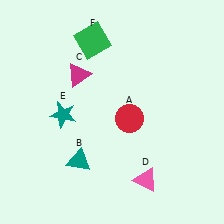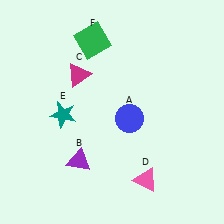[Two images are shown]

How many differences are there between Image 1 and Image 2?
There are 2 differences between the two images.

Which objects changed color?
A changed from red to blue. B changed from teal to purple.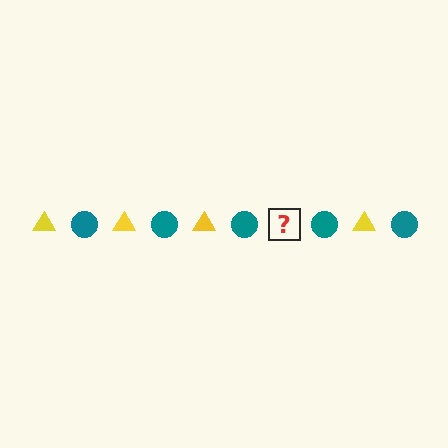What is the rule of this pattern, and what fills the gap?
The rule is that the pattern alternates between yellow triangle and teal circle. The gap should be filled with a yellow triangle.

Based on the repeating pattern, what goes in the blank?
The blank should be a yellow triangle.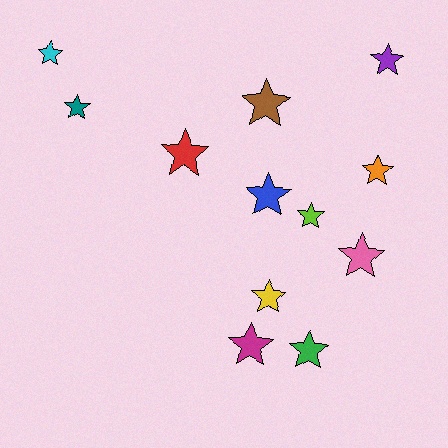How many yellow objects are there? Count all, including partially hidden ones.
There is 1 yellow object.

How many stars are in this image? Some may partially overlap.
There are 12 stars.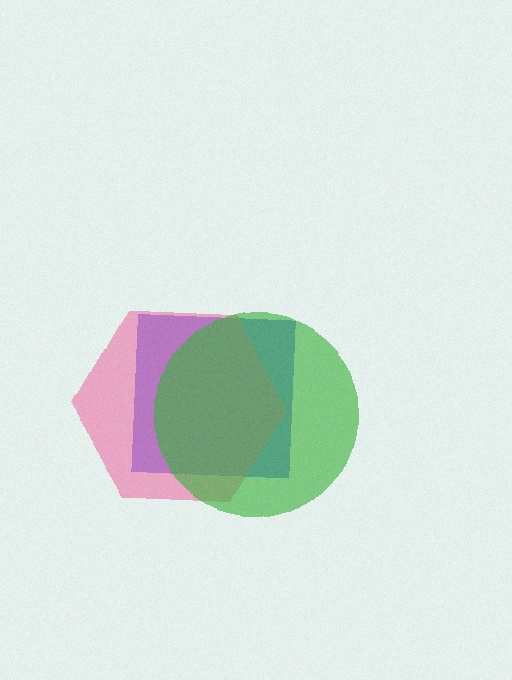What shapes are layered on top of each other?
The layered shapes are: a blue square, a pink hexagon, a green circle.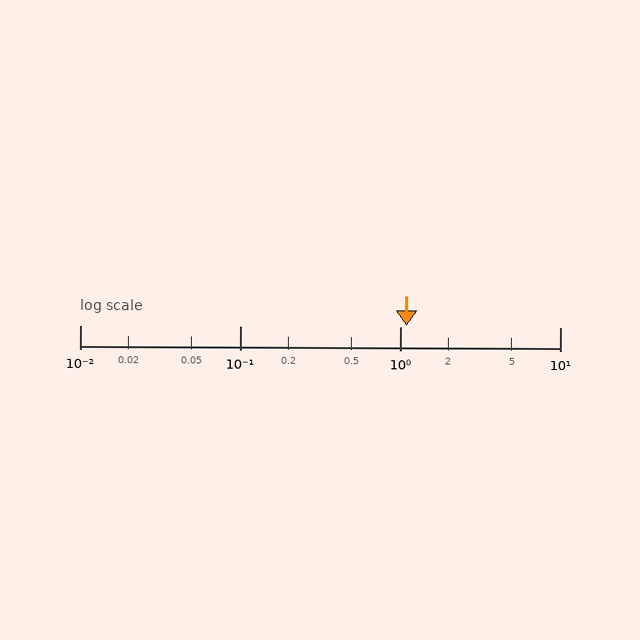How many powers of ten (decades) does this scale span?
The scale spans 3 decades, from 0.01 to 10.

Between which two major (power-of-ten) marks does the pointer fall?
The pointer is between 1 and 10.